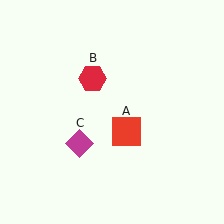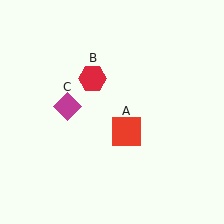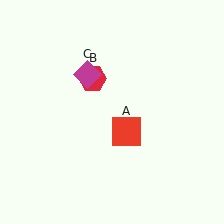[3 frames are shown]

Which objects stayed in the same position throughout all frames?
Red square (object A) and red hexagon (object B) remained stationary.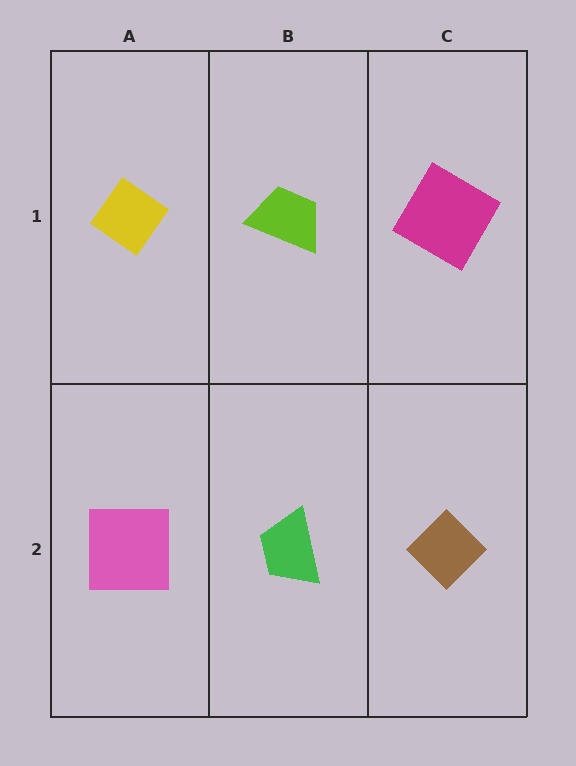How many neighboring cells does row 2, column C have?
2.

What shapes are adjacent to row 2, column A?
A yellow diamond (row 1, column A), a green trapezoid (row 2, column B).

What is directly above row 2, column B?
A lime trapezoid.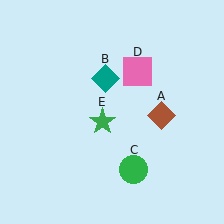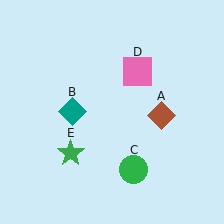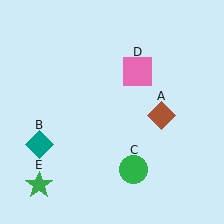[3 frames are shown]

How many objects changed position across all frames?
2 objects changed position: teal diamond (object B), green star (object E).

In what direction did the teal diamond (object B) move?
The teal diamond (object B) moved down and to the left.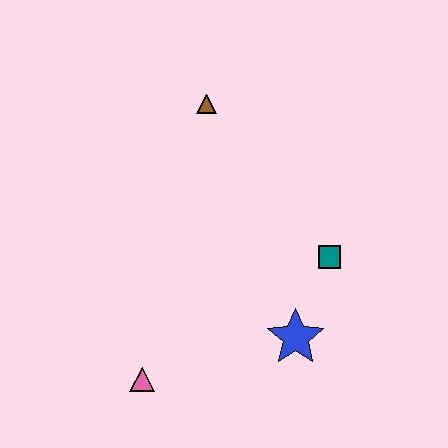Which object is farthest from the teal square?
The pink triangle is farthest from the teal square.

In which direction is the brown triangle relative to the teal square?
The brown triangle is above the teal square.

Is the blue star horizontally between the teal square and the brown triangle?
Yes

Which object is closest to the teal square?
The blue star is closest to the teal square.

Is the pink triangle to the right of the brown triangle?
No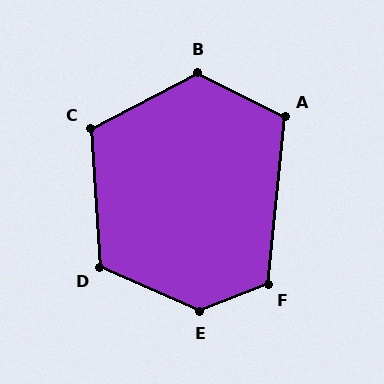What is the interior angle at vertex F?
Approximately 117 degrees (obtuse).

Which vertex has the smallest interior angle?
A, at approximately 111 degrees.